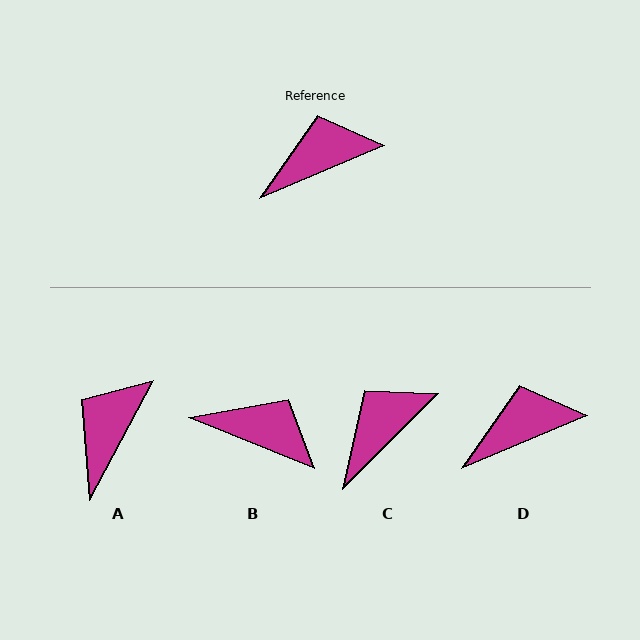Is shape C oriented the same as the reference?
No, it is off by about 22 degrees.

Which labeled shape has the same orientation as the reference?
D.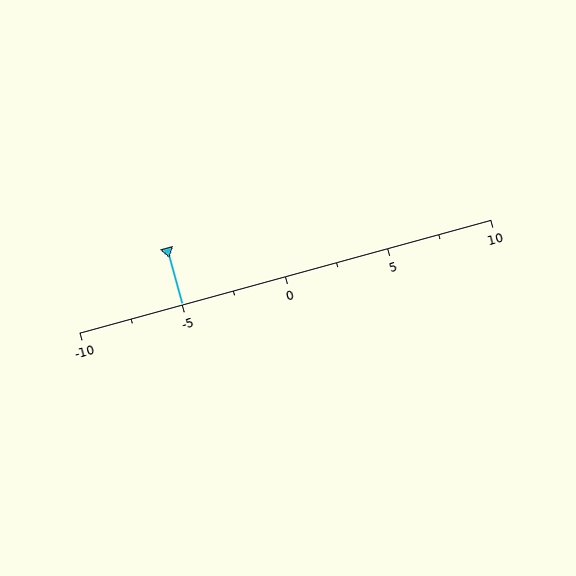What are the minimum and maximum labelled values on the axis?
The axis runs from -10 to 10.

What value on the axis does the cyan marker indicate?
The marker indicates approximately -5.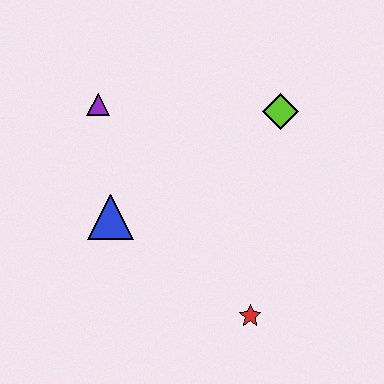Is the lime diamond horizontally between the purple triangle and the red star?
No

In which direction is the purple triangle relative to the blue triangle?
The purple triangle is above the blue triangle.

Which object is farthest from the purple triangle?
The red star is farthest from the purple triangle.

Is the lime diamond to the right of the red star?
Yes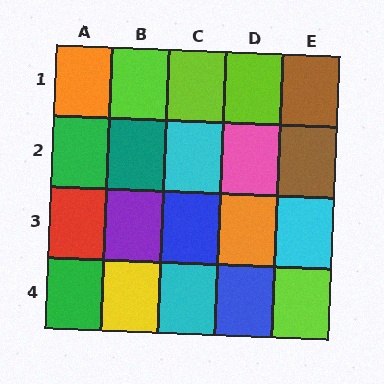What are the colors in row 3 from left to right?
Red, purple, blue, orange, cyan.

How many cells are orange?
2 cells are orange.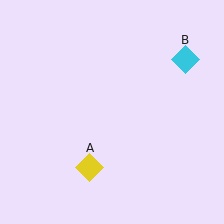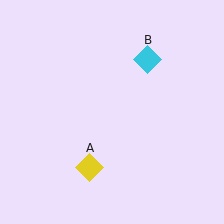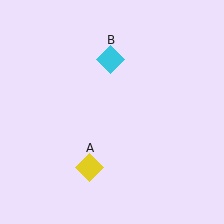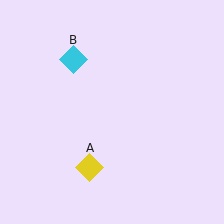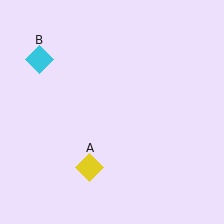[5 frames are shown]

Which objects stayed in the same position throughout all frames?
Yellow diamond (object A) remained stationary.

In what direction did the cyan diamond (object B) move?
The cyan diamond (object B) moved left.